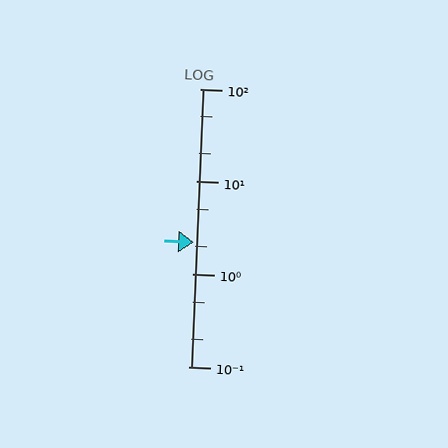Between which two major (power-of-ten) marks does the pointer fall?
The pointer is between 1 and 10.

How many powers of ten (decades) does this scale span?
The scale spans 3 decades, from 0.1 to 100.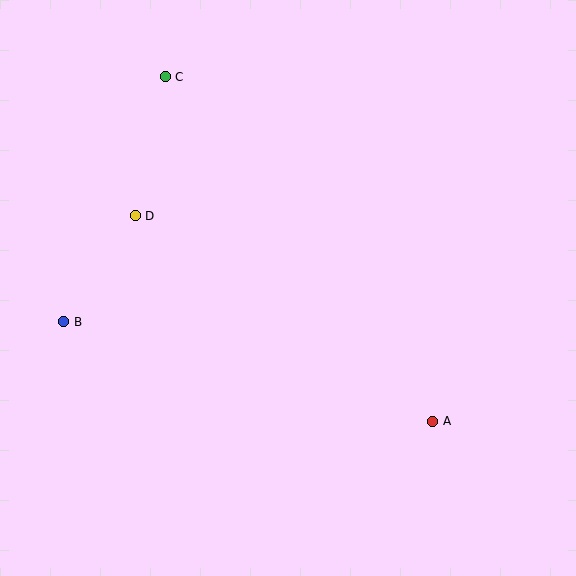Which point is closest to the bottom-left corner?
Point B is closest to the bottom-left corner.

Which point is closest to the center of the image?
Point D at (135, 216) is closest to the center.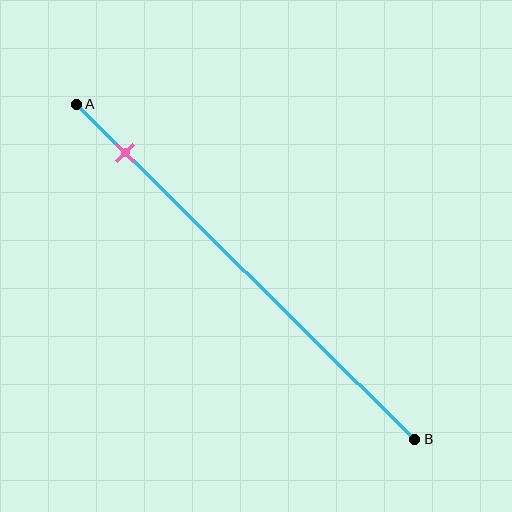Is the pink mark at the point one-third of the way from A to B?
No, the mark is at about 15% from A, not at the 33% one-third point.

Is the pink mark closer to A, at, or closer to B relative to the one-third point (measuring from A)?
The pink mark is closer to point A than the one-third point of segment AB.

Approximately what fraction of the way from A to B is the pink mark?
The pink mark is approximately 15% of the way from A to B.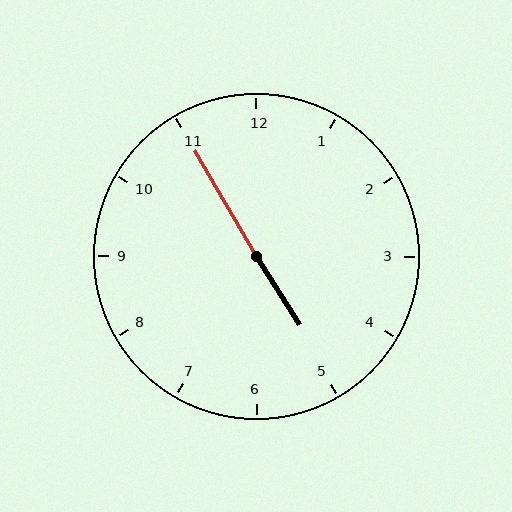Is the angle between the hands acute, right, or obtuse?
It is obtuse.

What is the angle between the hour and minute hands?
Approximately 178 degrees.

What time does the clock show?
4:55.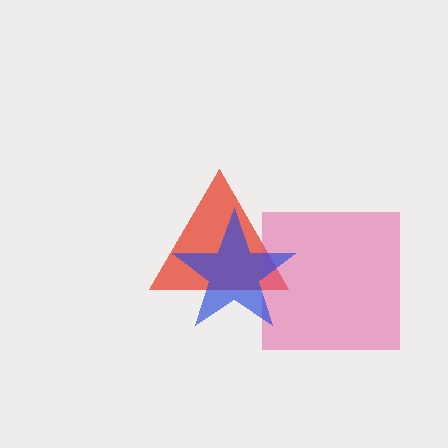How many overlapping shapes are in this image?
There are 3 overlapping shapes in the image.